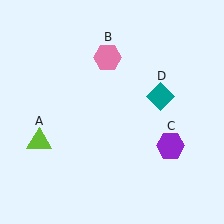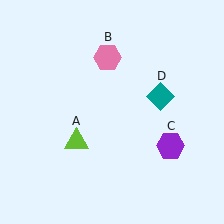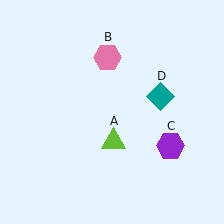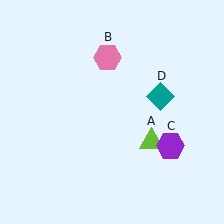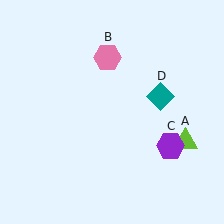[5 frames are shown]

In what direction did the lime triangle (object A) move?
The lime triangle (object A) moved right.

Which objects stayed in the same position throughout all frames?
Pink hexagon (object B) and purple hexagon (object C) and teal diamond (object D) remained stationary.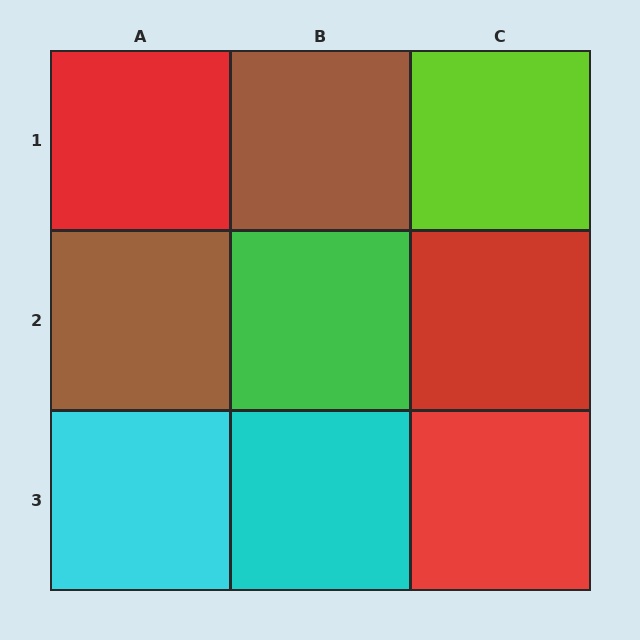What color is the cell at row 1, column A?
Red.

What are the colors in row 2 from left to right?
Brown, green, red.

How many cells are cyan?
2 cells are cyan.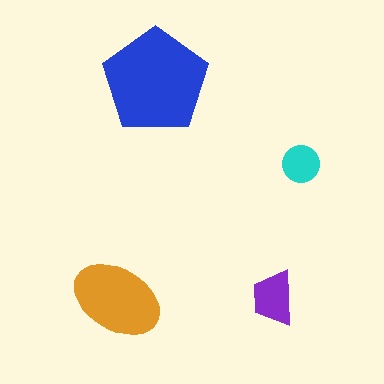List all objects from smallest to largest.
The cyan circle, the purple trapezoid, the orange ellipse, the blue pentagon.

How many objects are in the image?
There are 4 objects in the image.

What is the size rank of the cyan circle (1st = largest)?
4th.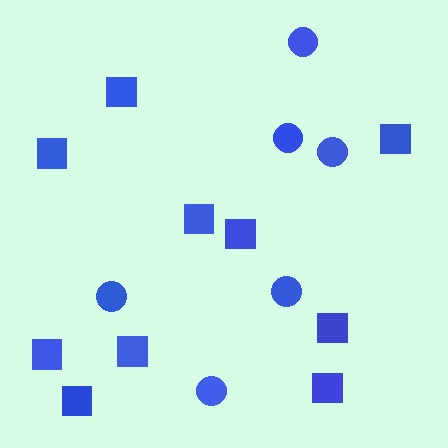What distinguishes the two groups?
There are 2 groups: one group of circles (6) and one group of squares (10).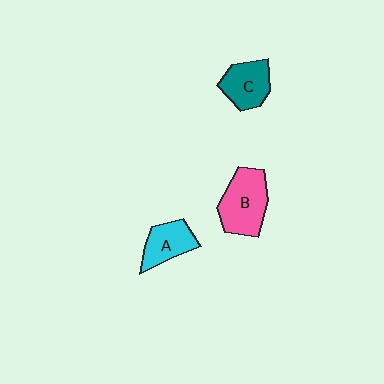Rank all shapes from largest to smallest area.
From largest to smallest: B (pink), C (teal), A (cyan).